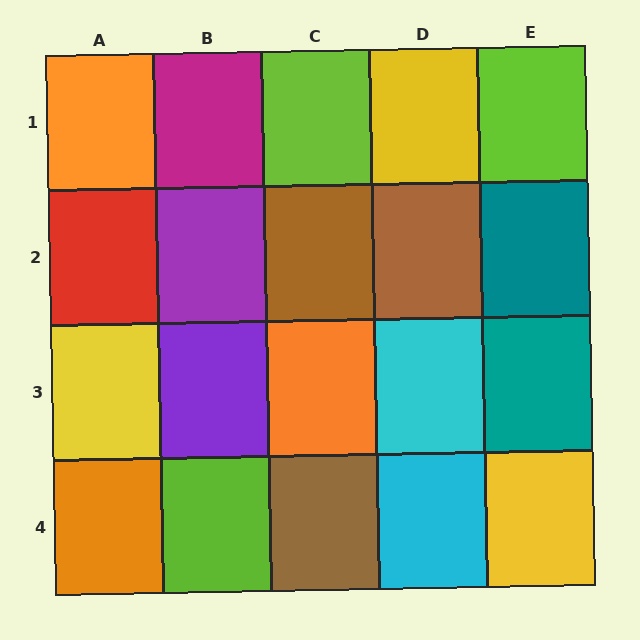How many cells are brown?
3 cells are brown.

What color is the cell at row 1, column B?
Magenta.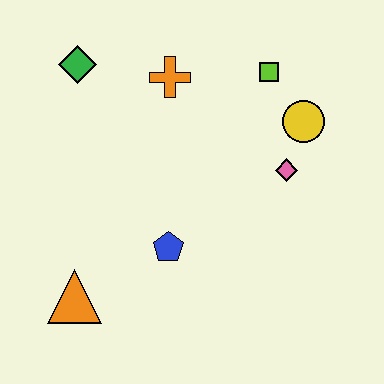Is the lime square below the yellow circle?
No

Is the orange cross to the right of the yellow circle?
No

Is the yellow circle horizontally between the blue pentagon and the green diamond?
No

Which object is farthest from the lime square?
The orange triangle is farthest from the lime square.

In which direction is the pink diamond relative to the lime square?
The pink diamond is below the lime square.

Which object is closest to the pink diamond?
The yellow circle is closest to the pink diamond.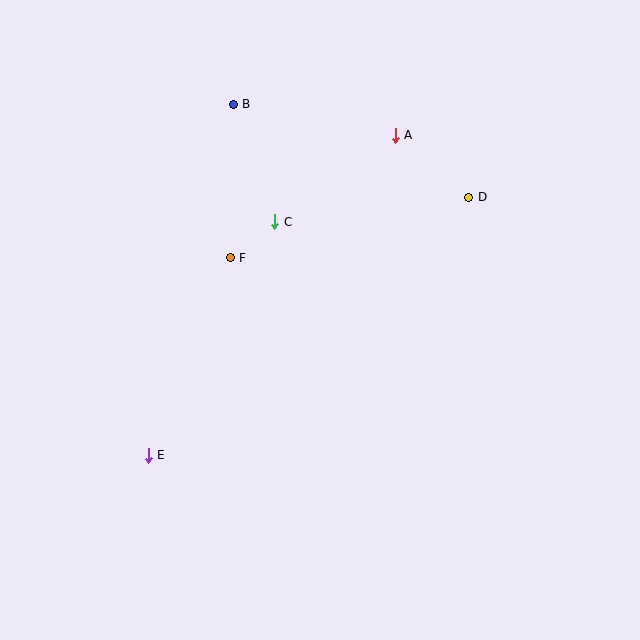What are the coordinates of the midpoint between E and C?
The midpoint between E and C is at (212, 339).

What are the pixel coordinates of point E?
Point E is at (148, 455).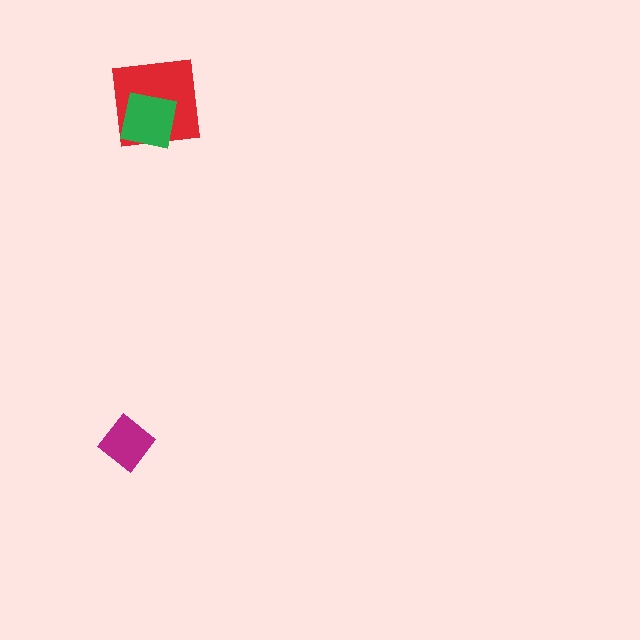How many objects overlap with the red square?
1 object overlaps with the red square.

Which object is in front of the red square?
The green square is in front of the red square.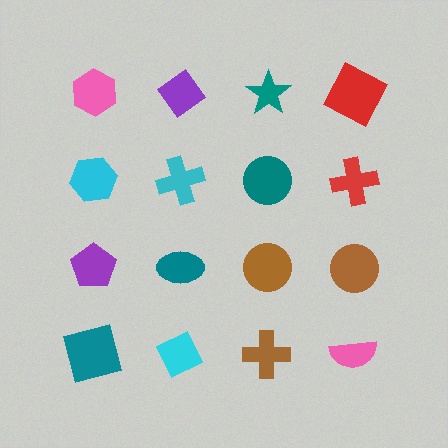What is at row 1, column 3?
A teal star.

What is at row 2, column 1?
A cyan hexagon.